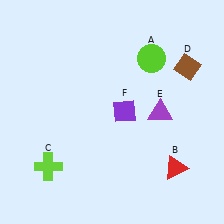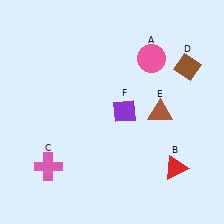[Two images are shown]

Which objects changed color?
A changed from lime to pink. C changed from lime to pink. E changed from purple to brown.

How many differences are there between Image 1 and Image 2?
There are 3 differences between the two images.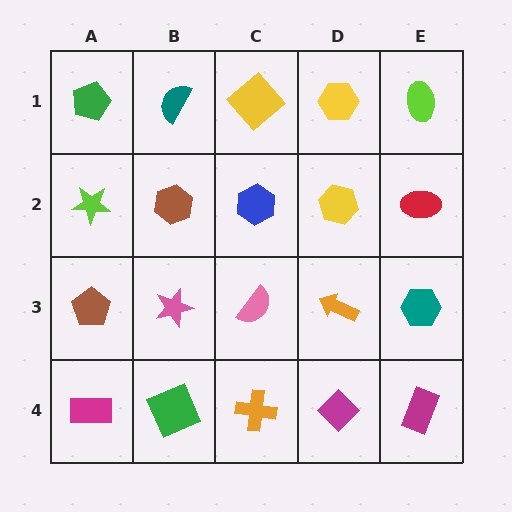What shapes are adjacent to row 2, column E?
A lime ellipse (row 1, column E), a teal hexagon (row 3, column E), a yellow hexagon (row 2, column D).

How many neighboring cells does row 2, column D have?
4.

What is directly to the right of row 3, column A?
A pink star.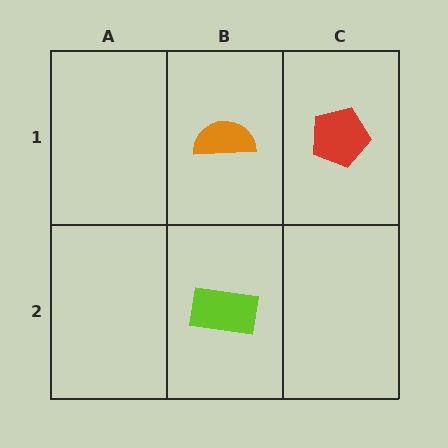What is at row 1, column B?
An orange semicircle.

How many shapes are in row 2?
1 shape.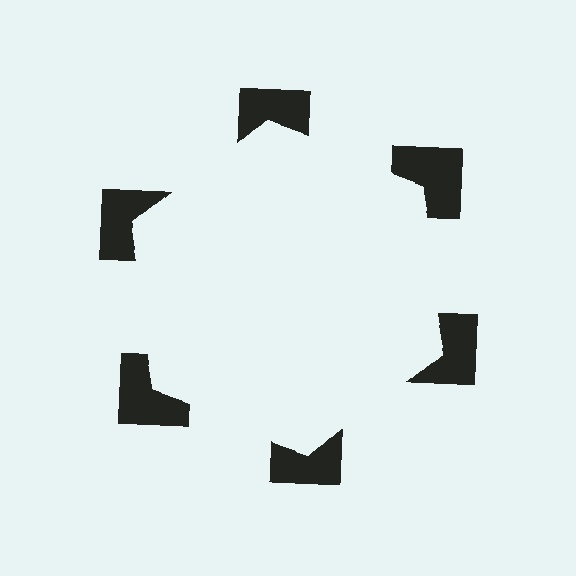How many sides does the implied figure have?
6 sides.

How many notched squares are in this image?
There are 6 — one at each vertex of the illusory hexagon.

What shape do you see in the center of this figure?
An illusory hexagon — its edges are inferred from the aligned wedge cuts in the notched squares, not physically drawn.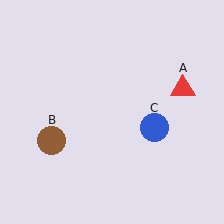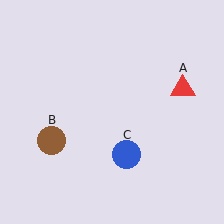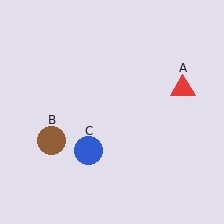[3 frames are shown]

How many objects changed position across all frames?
1 object changed position: blue circle (object C).